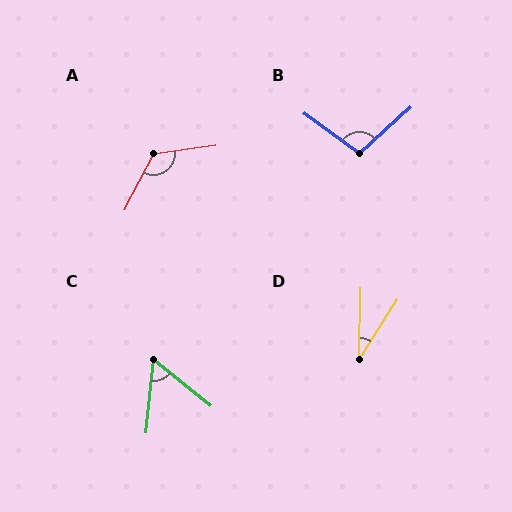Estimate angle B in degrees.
Approximately 102 degrees.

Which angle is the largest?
A, at approximately 125 degrees.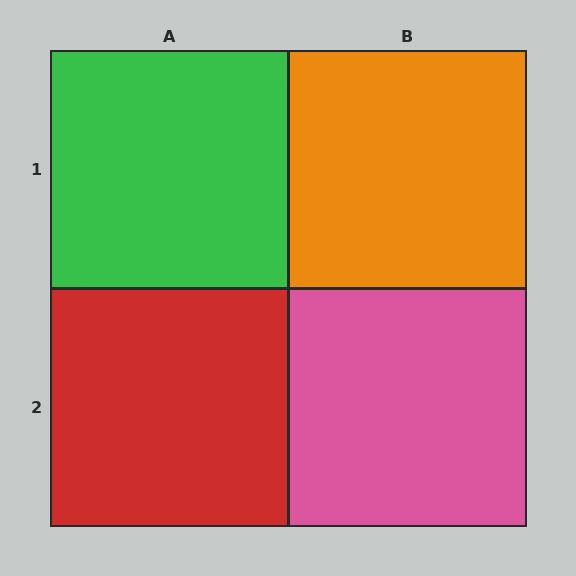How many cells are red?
1 cell is red.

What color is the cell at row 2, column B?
Pink.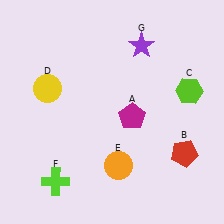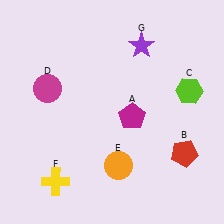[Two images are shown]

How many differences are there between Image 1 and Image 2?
There are 2 differences between the two images.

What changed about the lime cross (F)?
In Image 1, F is lime. In Image 2, it changed to yellow.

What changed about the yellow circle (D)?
In Image 1, D is yellow. In Image 2, it changed to magenta.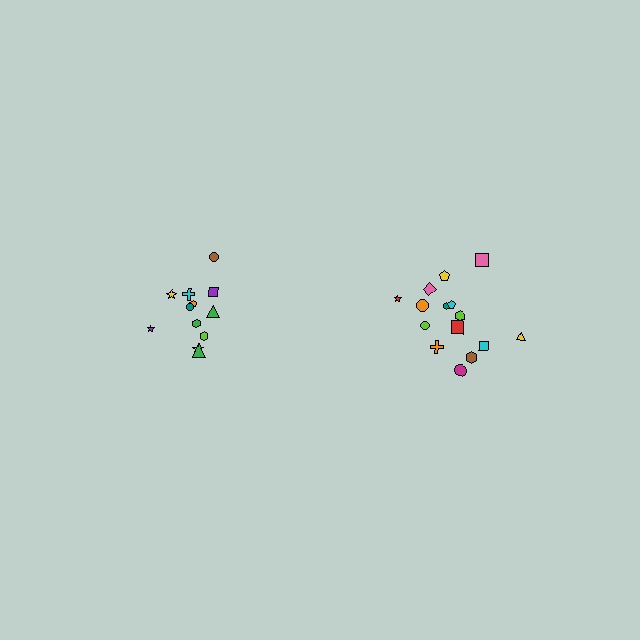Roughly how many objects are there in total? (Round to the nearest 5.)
Roughly 25 objects in total.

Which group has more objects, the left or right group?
The right group.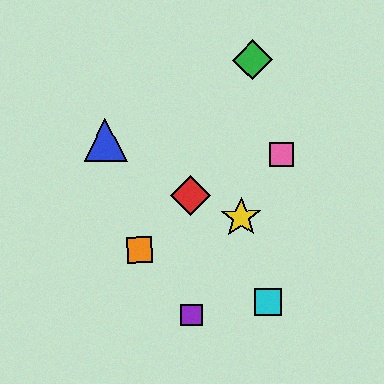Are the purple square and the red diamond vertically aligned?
Yes, both are at x≈191.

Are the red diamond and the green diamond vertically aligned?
No, the red diamond is at x≈190 and the green diamond is at x≈252.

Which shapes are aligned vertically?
The red diamond, the purple square are aligned vertically.